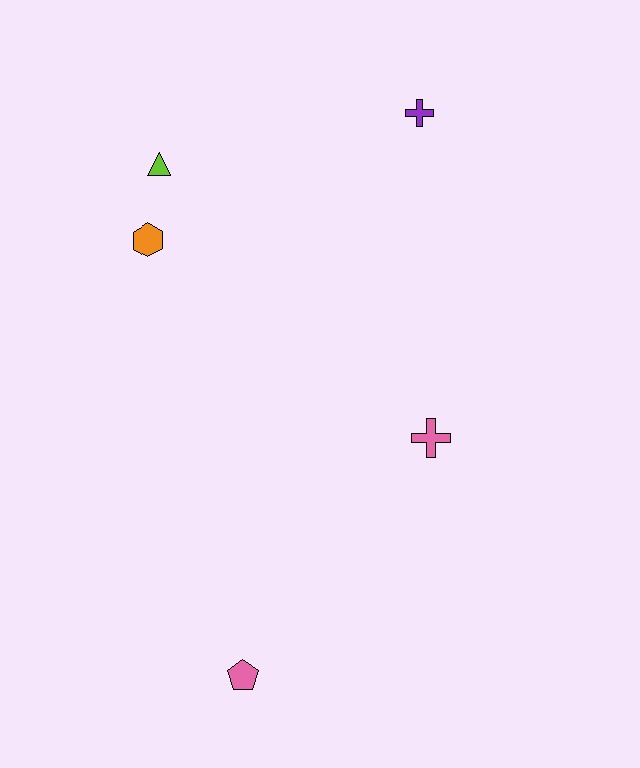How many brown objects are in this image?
There are no brown objects.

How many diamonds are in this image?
There are no diamonds.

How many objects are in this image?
There are 5 objects.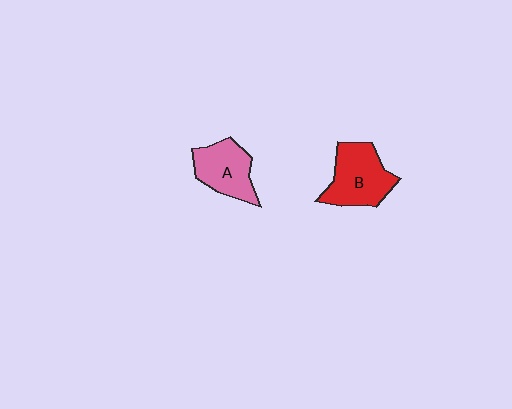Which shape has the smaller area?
Shape A (pink).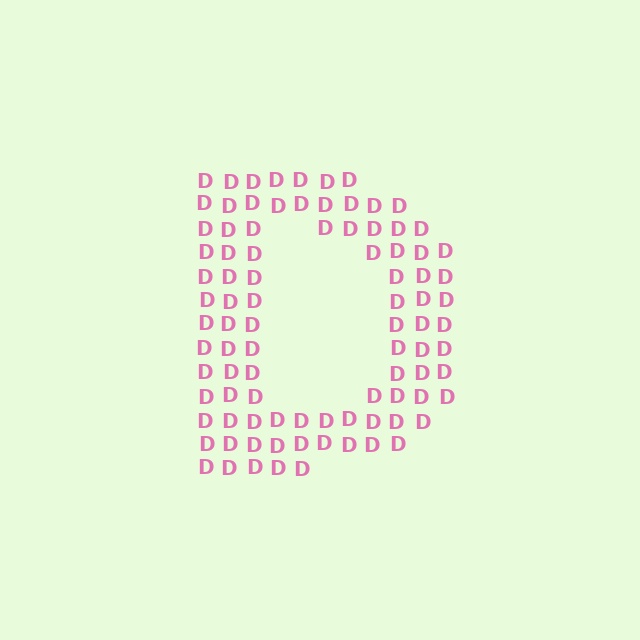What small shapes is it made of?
It is made of small letter D's.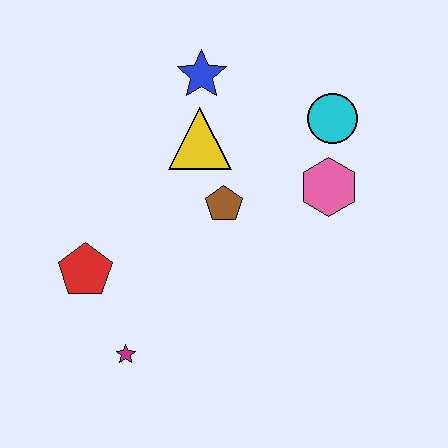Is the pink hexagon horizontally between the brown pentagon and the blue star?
No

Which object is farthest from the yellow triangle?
The magenta star is farthest from the yellow triangle.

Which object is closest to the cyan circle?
The pink hexagon is closest to the cyan circle.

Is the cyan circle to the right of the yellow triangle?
Yes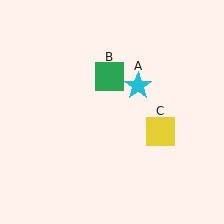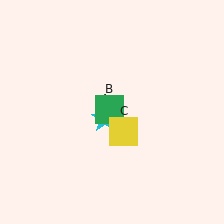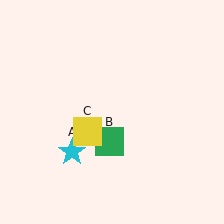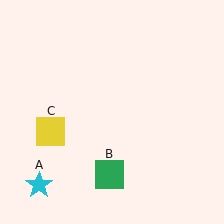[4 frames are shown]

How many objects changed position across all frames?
3 objects changed position: cyan star (object A), green square (object B), yellow square (object C).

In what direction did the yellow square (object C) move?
The yellow square (object C) moved left.